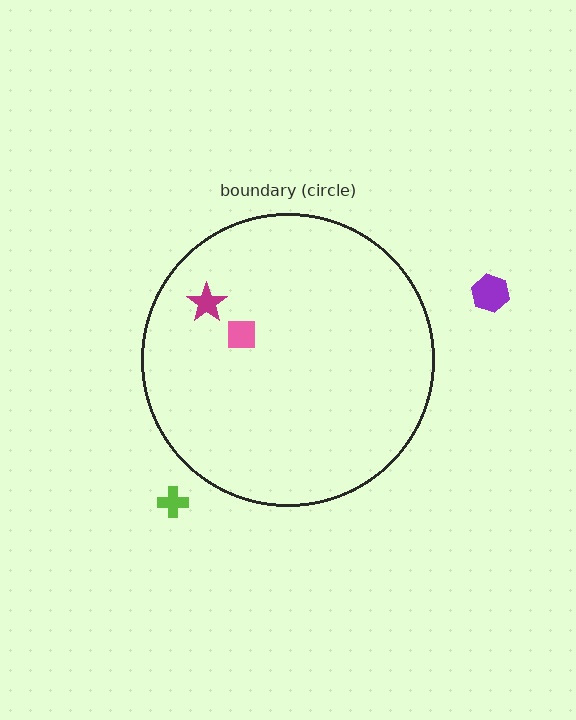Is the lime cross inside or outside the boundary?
Outside.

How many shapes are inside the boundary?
2 inside, 2 outside.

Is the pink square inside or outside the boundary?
Inside.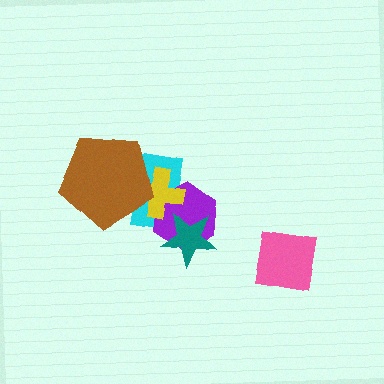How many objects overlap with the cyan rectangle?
4 objects overlap with the cyan rectangle.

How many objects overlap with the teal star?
2 objects overlap with the teal star.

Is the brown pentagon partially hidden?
No, no other shape covers it.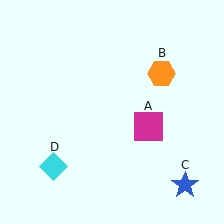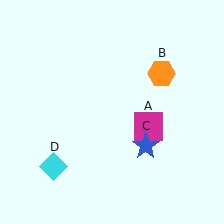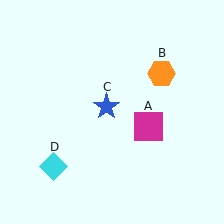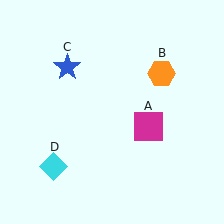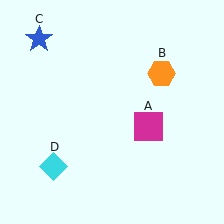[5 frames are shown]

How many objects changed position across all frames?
1 object changed position: blue star (object C).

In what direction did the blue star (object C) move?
The blue star (object C) moved up and to the left.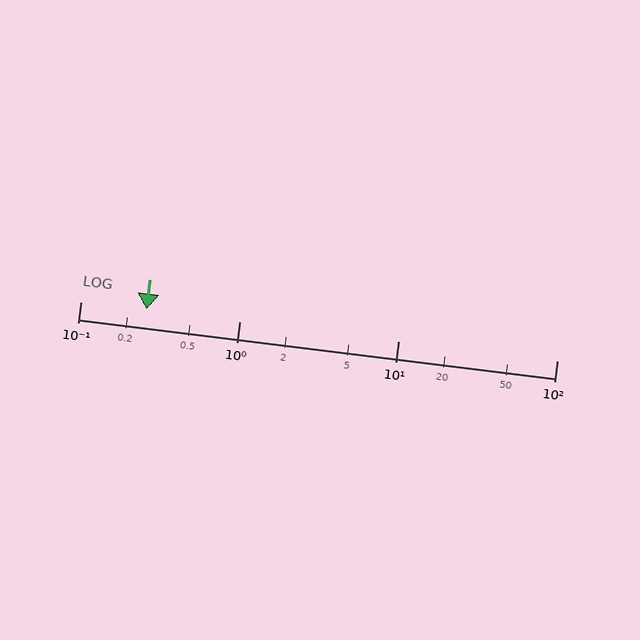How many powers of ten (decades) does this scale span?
The scale spans 3 decades, from 0.1 to 100.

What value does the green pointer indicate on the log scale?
The pointer indicates approximately 0.26.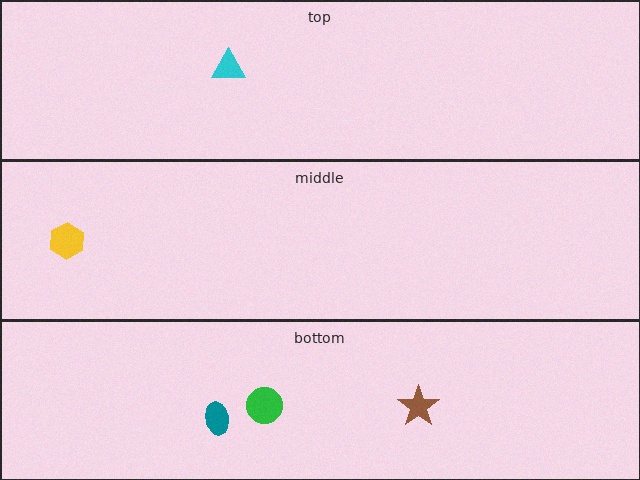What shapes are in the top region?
The cyan triangle.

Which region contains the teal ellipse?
The bottom region.